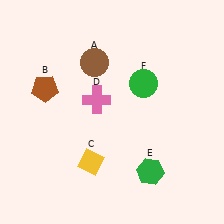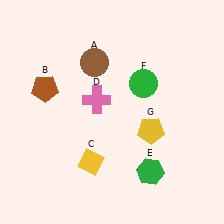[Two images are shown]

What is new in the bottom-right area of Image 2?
A yellow pentagon (G) was added in the bottom-right area of Image 2.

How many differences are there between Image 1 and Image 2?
There is 1 difference between the two images.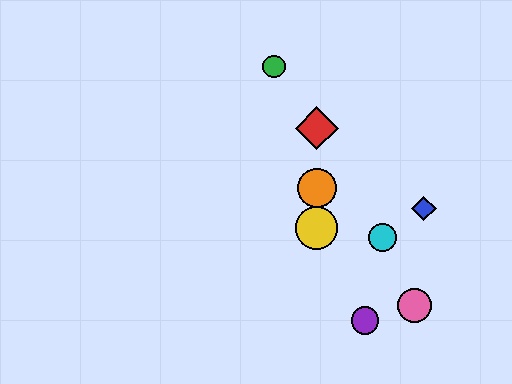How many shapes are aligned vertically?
3 shapes (the red diamond, the yellow circle, the orange circle) are aligned vertically.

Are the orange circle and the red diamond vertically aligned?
Yes, both are at x≈317.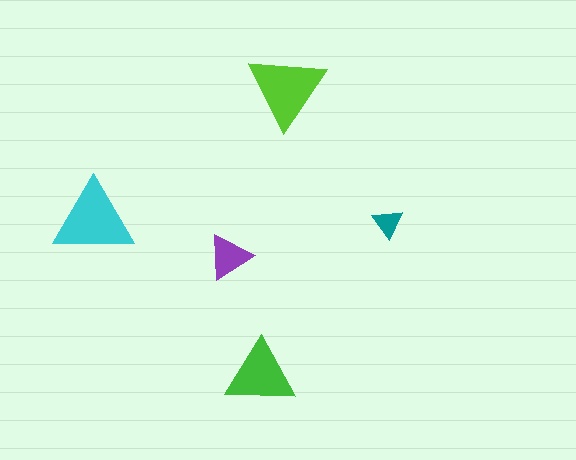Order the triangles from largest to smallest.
the cyan one, the lime one, the green one, the purple one, the teal one.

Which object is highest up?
The lime triangle is topmost.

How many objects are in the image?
There are 5 objects in the image.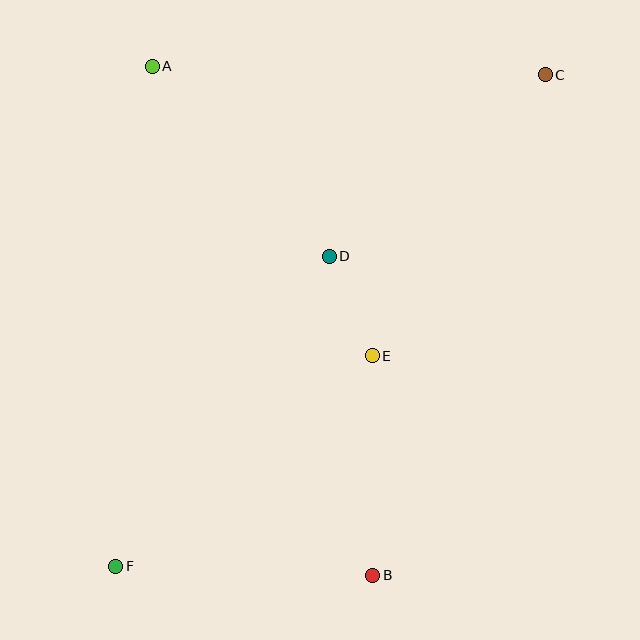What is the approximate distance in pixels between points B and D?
The distance between B and D is approximately 322 pixels.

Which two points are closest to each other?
Points D and E are closest to each other.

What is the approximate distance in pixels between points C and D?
The distance between C and D is approximately 282 pixels.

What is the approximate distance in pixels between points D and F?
The distance between D and F is approximately 376 pixels.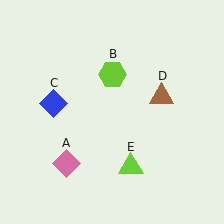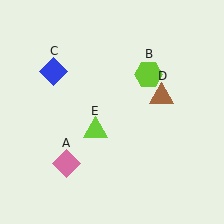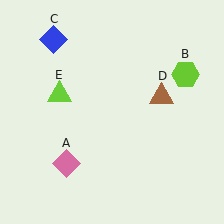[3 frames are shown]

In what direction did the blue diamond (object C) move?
The blue diamond (object C) moved up.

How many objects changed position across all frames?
3 objects changed position: lime hexagon (object B), blue diamond (object C), lime triangle (object E).